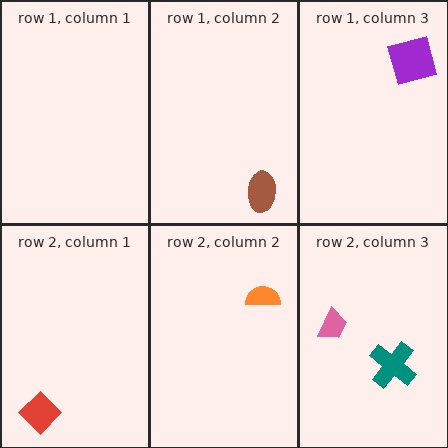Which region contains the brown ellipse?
The row 1, column 2 region.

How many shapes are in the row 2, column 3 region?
2.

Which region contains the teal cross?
The row 2, column 3 region.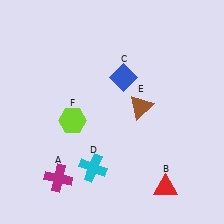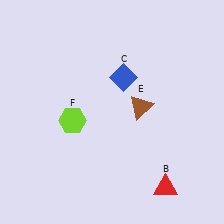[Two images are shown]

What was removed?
The cyan cross (D), the magenta cross (A) were removed in Image 2.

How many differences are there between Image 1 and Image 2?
There are 2 differences between the two images.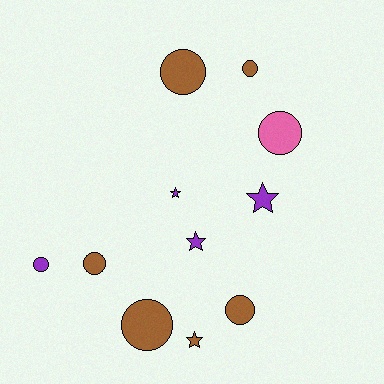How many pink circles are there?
There is 1 pink circle.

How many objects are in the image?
There are 11 objects.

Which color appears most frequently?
Brown, with 6 objects.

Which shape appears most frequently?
Circle, with 7 objects.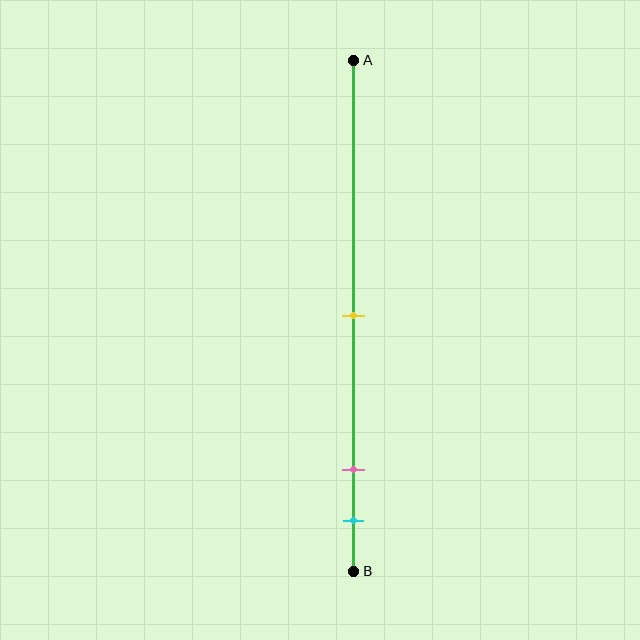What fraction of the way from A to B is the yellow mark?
The yellow mark is approximately 50% (0.5) of the way from A to B.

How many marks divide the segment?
There are 3 marks dividing the segment.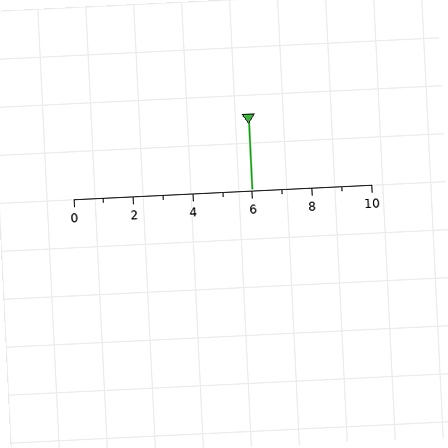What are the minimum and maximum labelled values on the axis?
The axis runs from 0 to 10.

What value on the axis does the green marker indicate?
The marker indicates approximately 6.